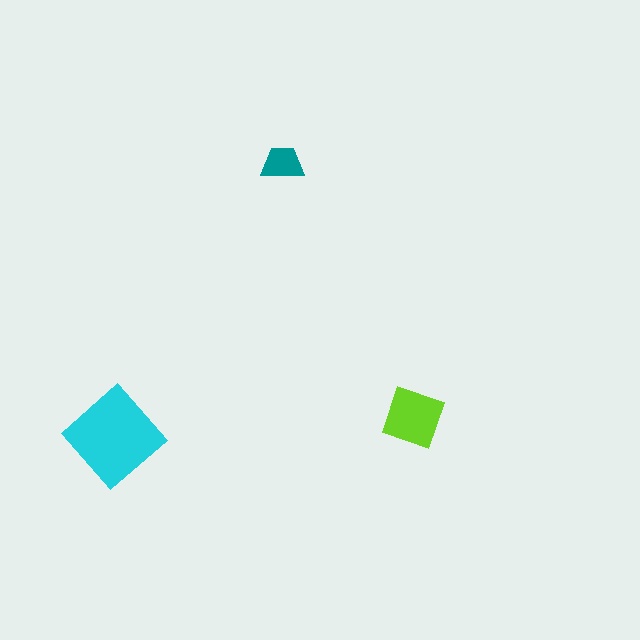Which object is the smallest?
The teal trapezoid.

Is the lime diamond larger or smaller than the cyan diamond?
Smaller.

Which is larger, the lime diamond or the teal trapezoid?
The lime diamond.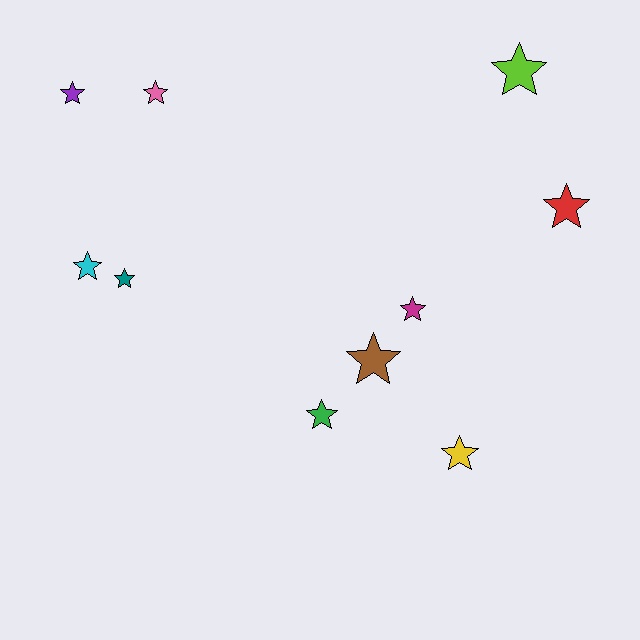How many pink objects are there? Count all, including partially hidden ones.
There is 1 pink object.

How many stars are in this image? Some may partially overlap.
There are 10 stars.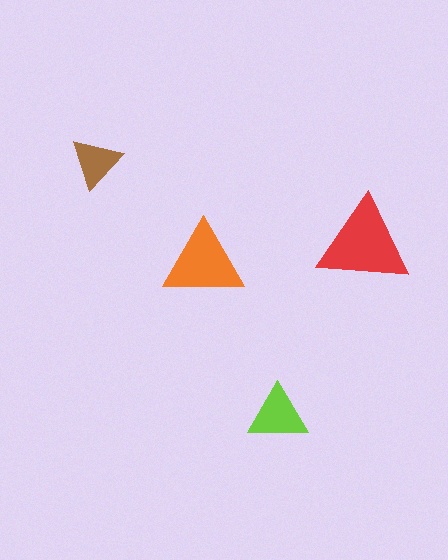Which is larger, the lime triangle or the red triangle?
The red one.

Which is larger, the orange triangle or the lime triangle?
The orange one.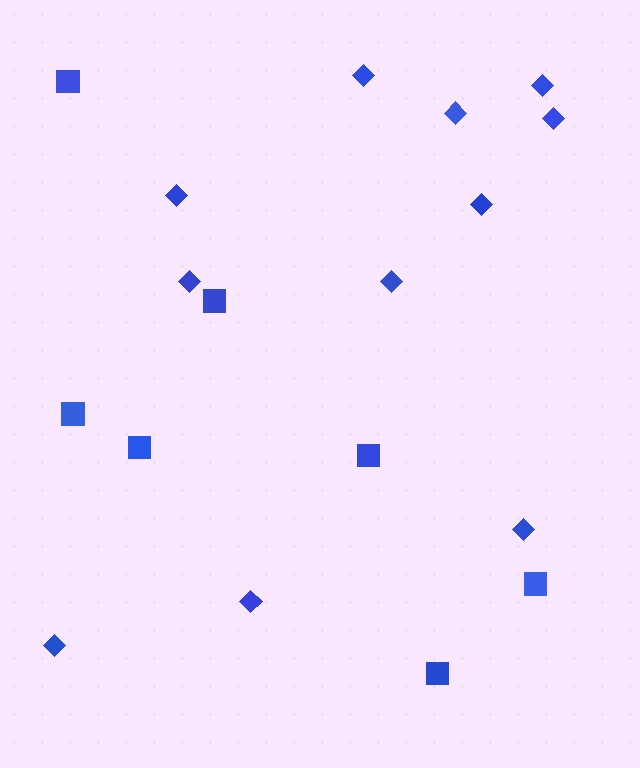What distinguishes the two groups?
There are 2 groups: one group of squares (7) and one group of diamonds (11).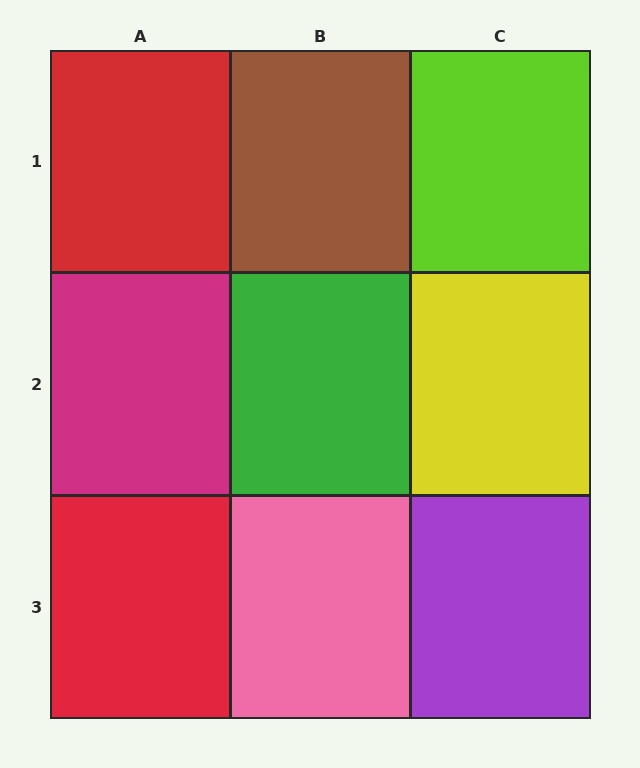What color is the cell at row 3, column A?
Red.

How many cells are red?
2 cells are red.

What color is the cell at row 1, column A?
Red.